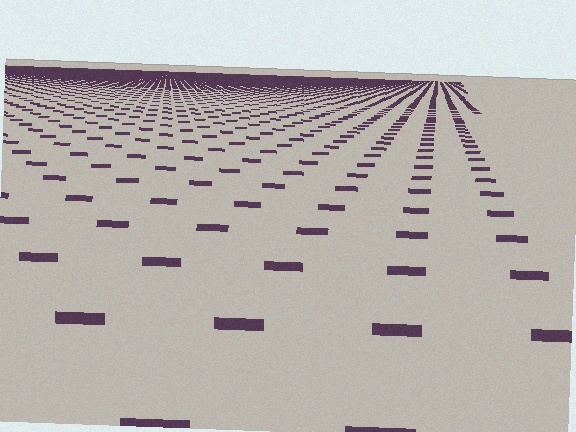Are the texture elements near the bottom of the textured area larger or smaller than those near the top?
Larger. Near the bottom, elements are closer to the viewer and appear at a bigger on-screen size.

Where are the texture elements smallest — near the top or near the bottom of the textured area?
Near the top.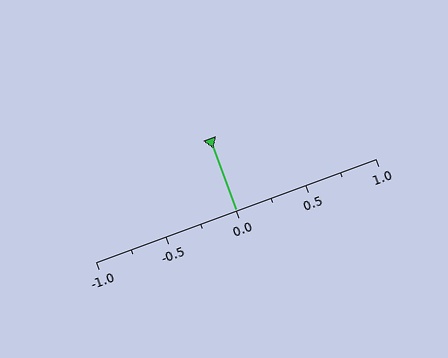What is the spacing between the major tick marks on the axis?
The major ticks are spaced 0.5 apart.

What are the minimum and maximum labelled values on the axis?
The axis runs from -1.0 to 1.0.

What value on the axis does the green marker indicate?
The marker indicates approximately 0.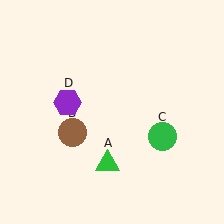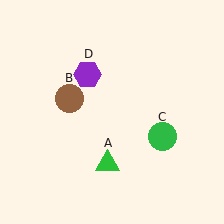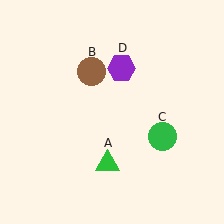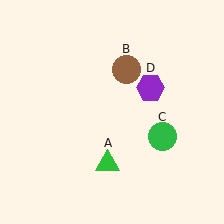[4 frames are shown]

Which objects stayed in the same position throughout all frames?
Green triangle (object A) and green circle (object C) remained stationary.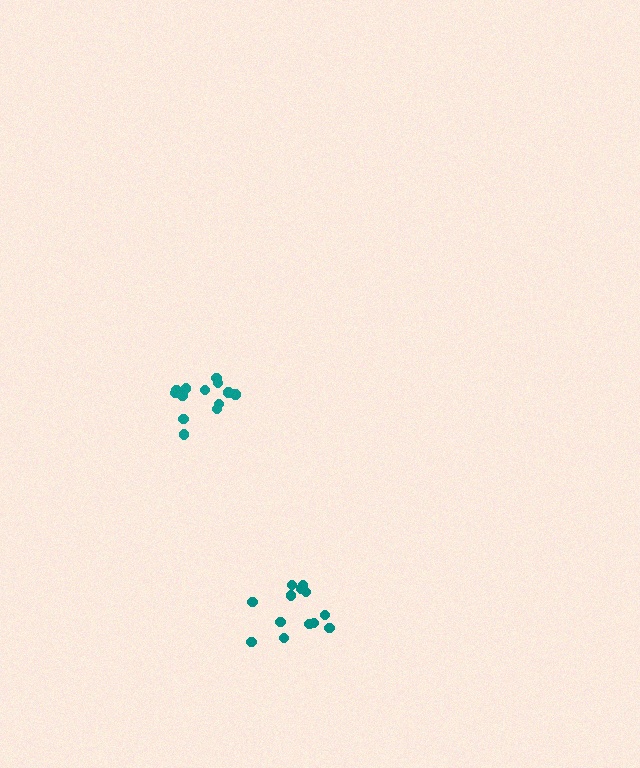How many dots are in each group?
Group 1: 13 dots, Group 2: 13 dots (26 total).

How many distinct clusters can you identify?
There are 2 distinct clusters.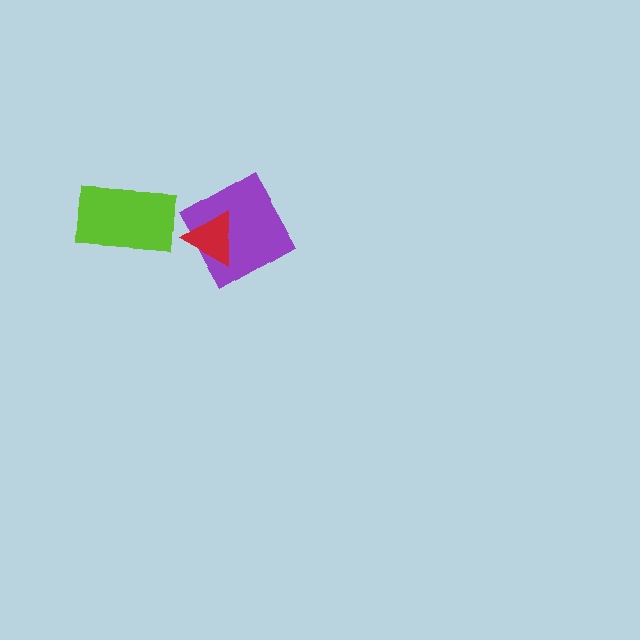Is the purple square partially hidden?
Yes, it is partially covered by another shape.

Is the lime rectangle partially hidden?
No, no other shape covers it.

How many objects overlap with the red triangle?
1 object overlaps with the red triangle.